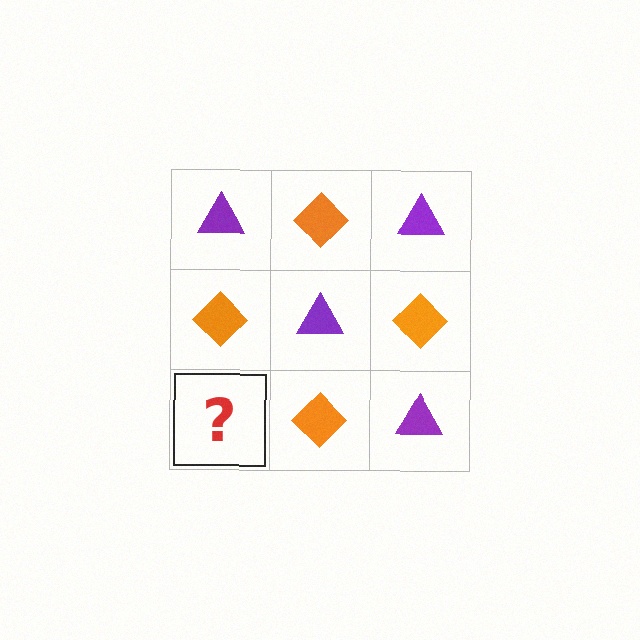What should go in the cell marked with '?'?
The missing cell should contain a purple triangle.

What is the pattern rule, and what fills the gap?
The rule is that it alternates purple triangle and orange diamond in a checkerboard pattern. The gap should be filled with a purple triangle.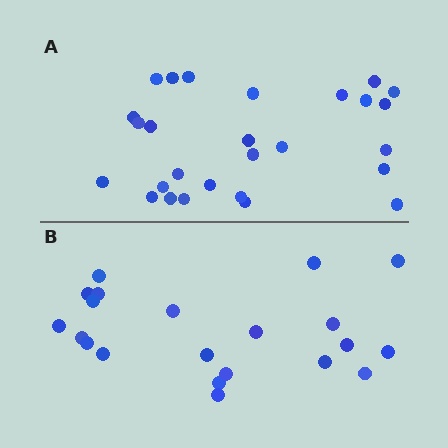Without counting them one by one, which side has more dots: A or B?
Region A (the top region) has more dots.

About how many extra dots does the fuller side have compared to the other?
Region A has about 6 more dots than region B.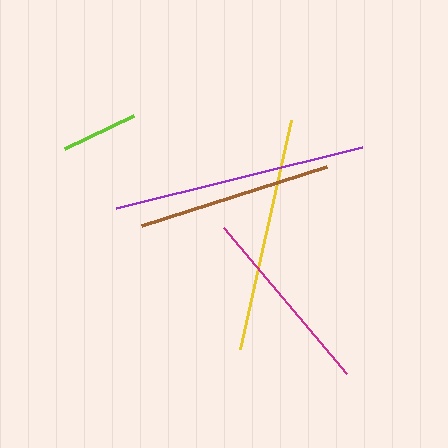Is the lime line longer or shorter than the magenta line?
The magenta line is longer than the lime line.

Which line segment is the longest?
The purple line is the longest at approximately 253 pixels.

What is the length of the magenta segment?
The magenta segment is approximately 191 pixels long.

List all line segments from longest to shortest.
From longest to shortest: purple, yellow, brown, magenta, lime.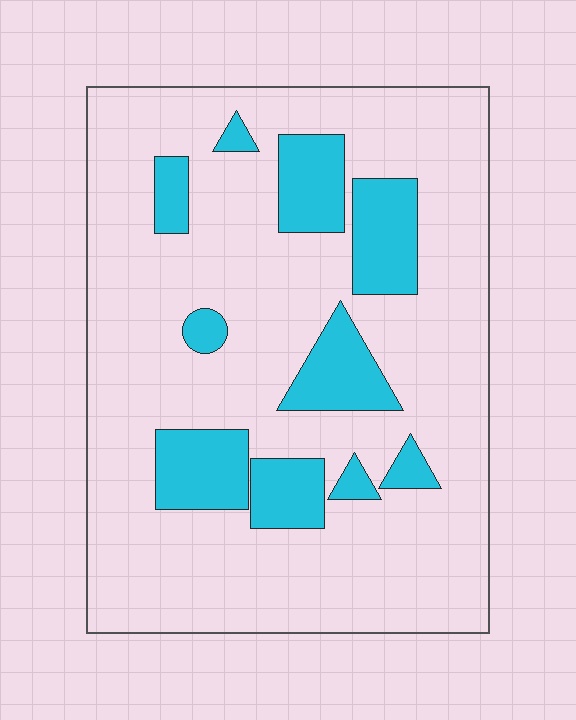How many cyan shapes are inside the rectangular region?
10.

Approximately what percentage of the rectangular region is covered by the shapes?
Approximately 20%.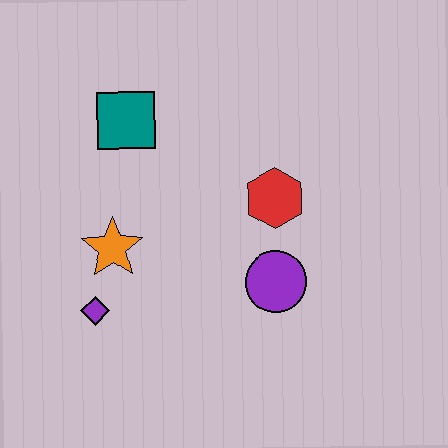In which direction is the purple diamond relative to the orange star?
The purple diamond is below the orange star.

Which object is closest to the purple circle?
The red hexagon is closest to the purple circle.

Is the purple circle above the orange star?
No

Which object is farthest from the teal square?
The purple circle is farthest from the teal square.